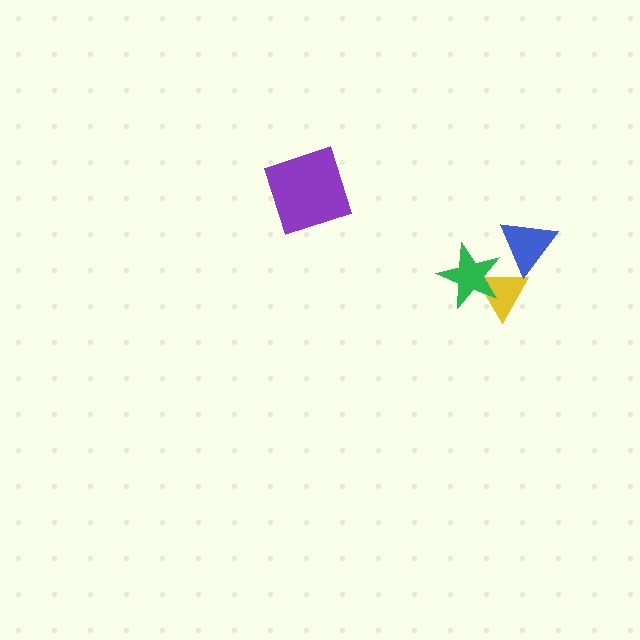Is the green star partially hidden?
No, no other shape covers it.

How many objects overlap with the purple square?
0 objects overlap with the purple square.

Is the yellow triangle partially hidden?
Yes, it is partially covered by another shape.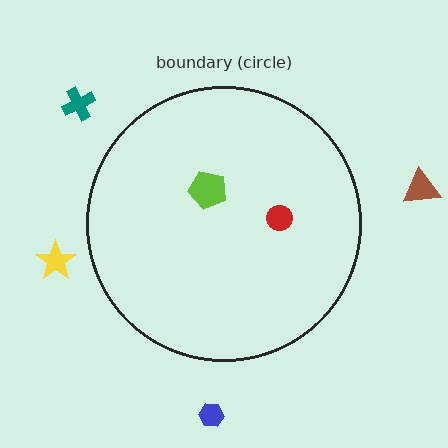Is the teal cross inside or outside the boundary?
Outside.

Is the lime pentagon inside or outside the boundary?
Inside.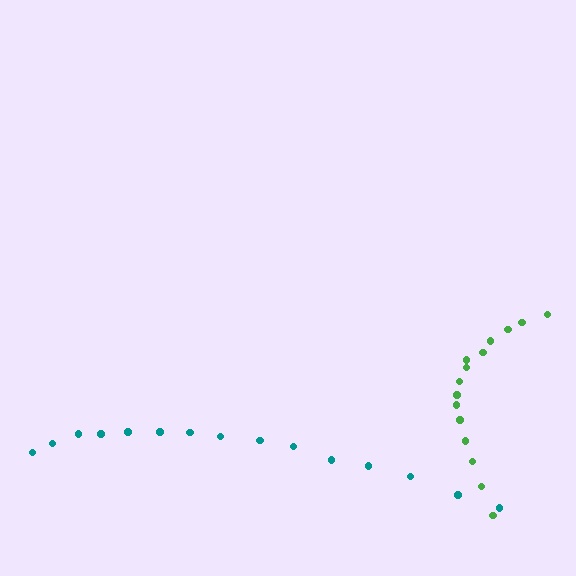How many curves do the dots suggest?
There are 2 distinct paths.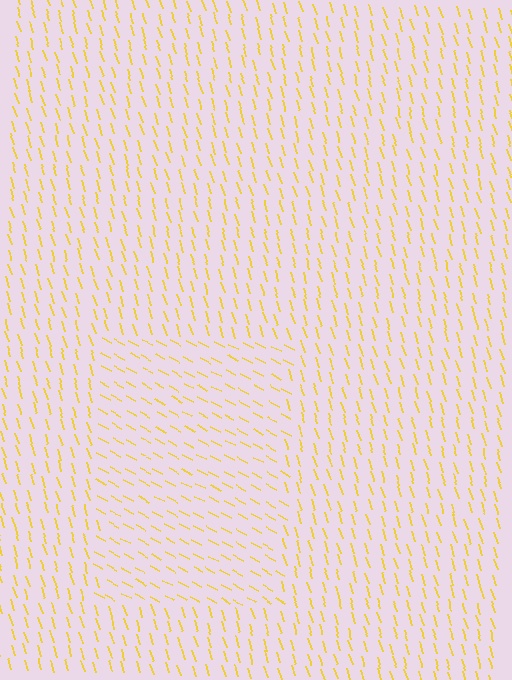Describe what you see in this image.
The image is filled with small yellow line segments. A rectangle region in the image has lines oriented differently from the surrounding lines, creating a visible texture boundary.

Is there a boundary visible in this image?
Yes, there is a texture boundary formed by a change in line orientation.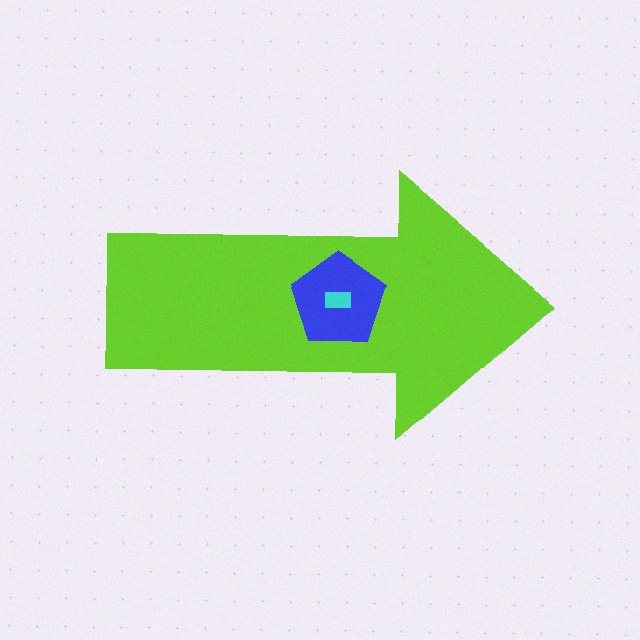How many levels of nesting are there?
3.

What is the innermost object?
The cyan rectangle.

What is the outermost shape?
The lime arrow.